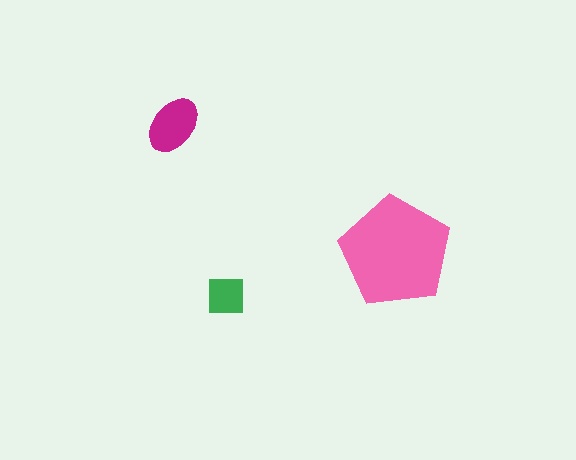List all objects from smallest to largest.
The green square, the magenta ellipse, the pink pentagon.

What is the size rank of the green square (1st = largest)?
3rd.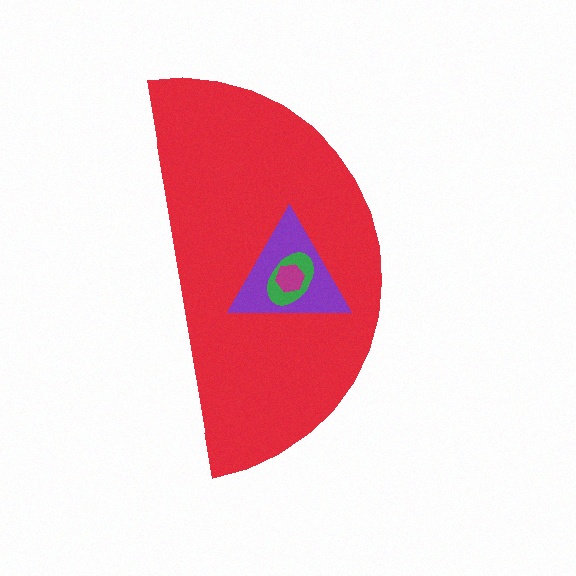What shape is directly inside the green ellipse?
The magenta hexagon.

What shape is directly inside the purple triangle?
The green ellipse.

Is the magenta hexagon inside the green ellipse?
Yes.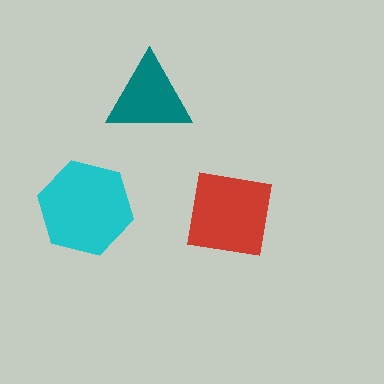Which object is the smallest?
The teal triangle.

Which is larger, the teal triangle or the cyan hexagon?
The cyan hexagon.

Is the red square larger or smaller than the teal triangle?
Larger.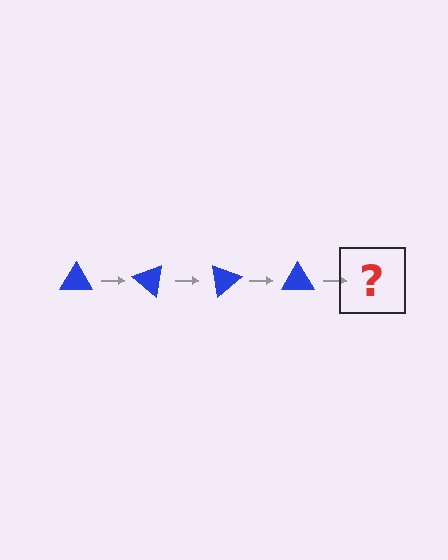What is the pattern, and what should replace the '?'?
The pattern is that the triangle rotates 40 degrees each step. The '?' should be a blue triangle rotated 160 degrees.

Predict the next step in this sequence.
The next step is a blue triangle rotated 160 degrees.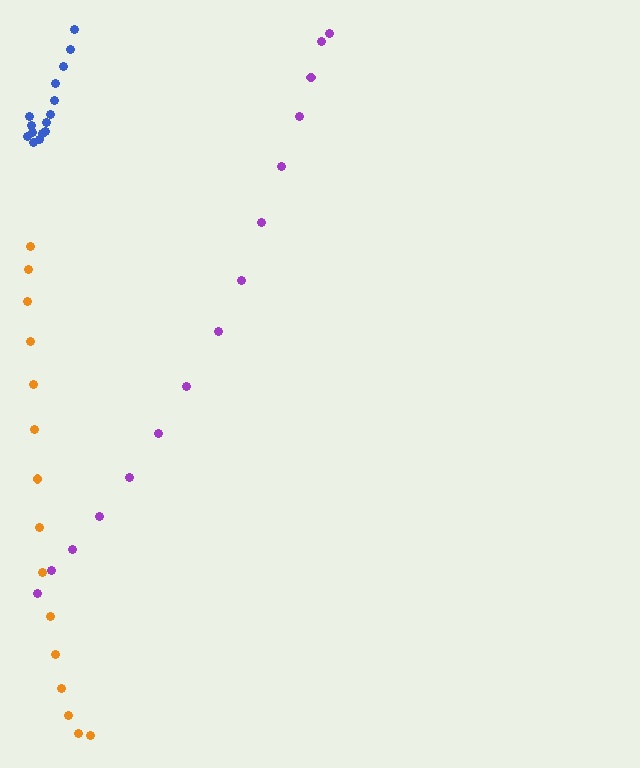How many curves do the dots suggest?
There are 3 distinct paths.